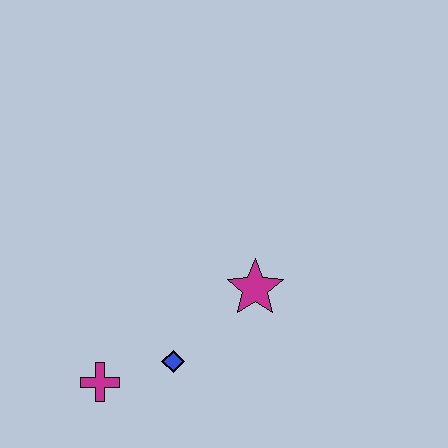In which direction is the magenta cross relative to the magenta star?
The magenta cross is to the left of the magenta star.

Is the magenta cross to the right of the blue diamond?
No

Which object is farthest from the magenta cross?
The magenta star is farthest from the magenta cross.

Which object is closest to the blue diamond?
The magenta cross is closest to the blue diamond.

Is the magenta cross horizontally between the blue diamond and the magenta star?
No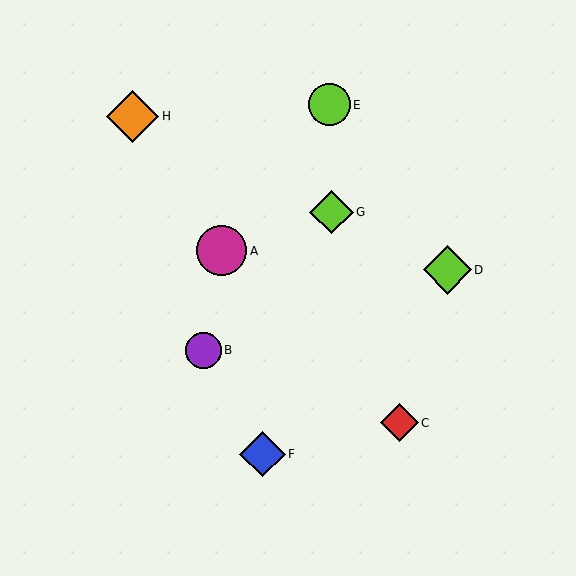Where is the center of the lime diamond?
The center of the lime diamond is at (331, 212).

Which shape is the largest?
The orange diamond (labeled H) is the largest.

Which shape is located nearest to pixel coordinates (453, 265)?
The lime diamond (labeled D) at (447, 270) is nearest to that location.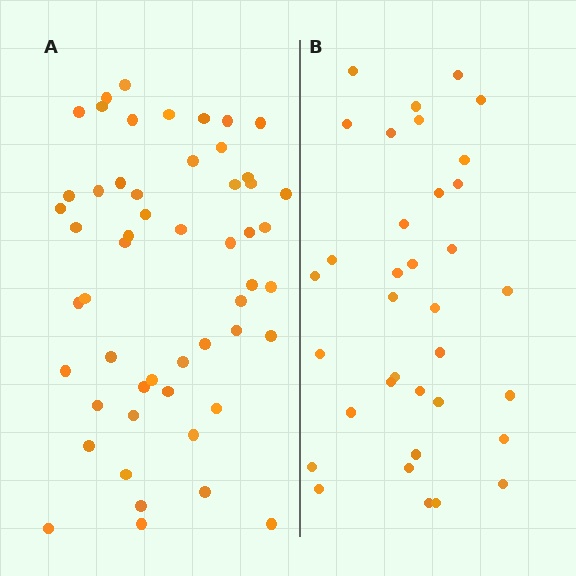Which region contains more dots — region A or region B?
Region A (the left region) has more dots.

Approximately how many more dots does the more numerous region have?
Region A has approximately 20 more dots than region B.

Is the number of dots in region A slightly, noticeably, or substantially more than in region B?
Region A has substantially more. The ratio is roughly 1.5 to 1.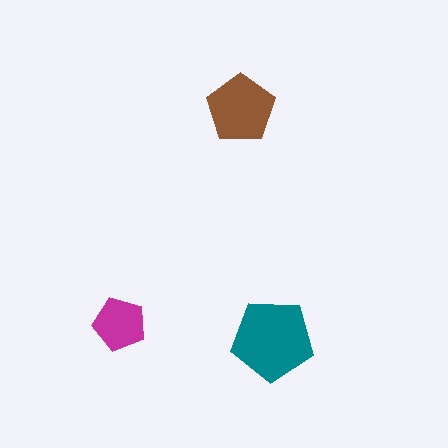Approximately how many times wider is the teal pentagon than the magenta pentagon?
About 1.5 times wider.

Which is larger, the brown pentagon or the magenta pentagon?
The brown one.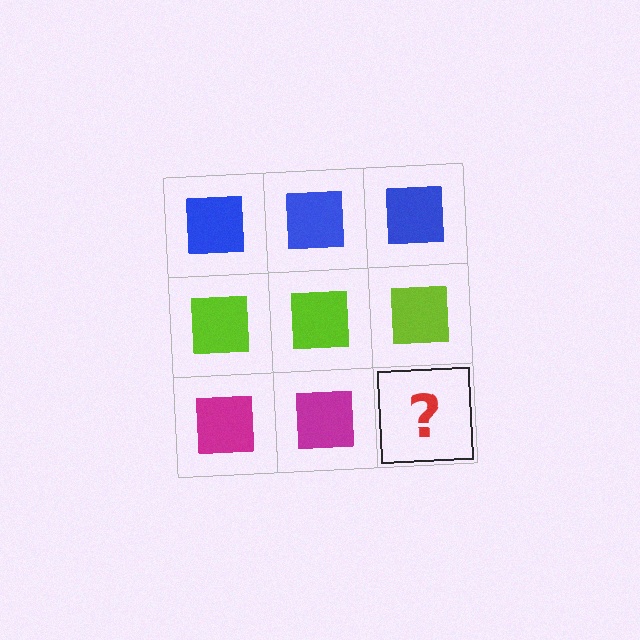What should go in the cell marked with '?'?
The missing cell should contain a magenta square.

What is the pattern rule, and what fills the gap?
The rule is that each row has a consistent color. The gap should be filled with a magenta square.